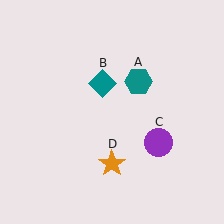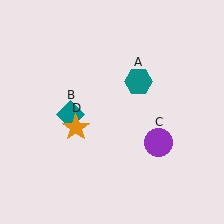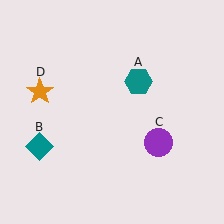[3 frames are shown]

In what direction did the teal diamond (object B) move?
The teal diamond (object B) moved down and to the left.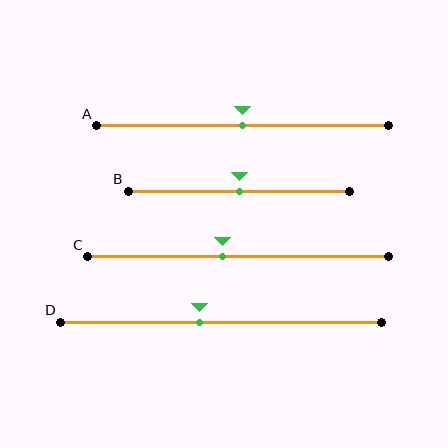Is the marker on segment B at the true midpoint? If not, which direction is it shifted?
Yes, the marker on segment B is at the true midpoint.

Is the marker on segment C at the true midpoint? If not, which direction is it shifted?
No, the marker on segment C is shifted to the left by about 5% of the segment length.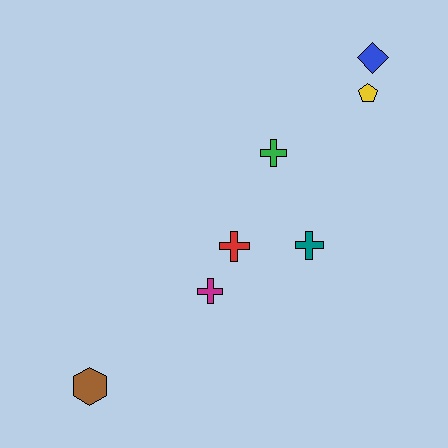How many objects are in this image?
There are 7 objects.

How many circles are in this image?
There are no circles.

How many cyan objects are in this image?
There are no cyan objects.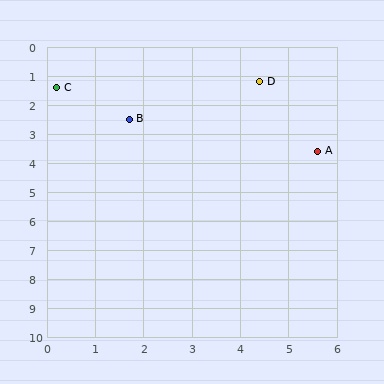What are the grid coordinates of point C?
Point C is at approximately (0.2, 1.4).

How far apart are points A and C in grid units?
Points A and C are about 5.8 grid units apart.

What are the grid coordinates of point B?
Point B is at approximately (1.7, 2.5).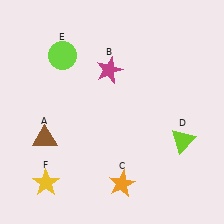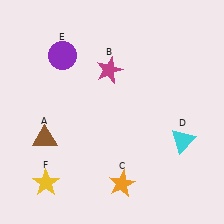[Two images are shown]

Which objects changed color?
D changed from lime to cyan. E changed from lime to purple.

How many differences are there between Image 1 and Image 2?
There are 2 differences between the two images.